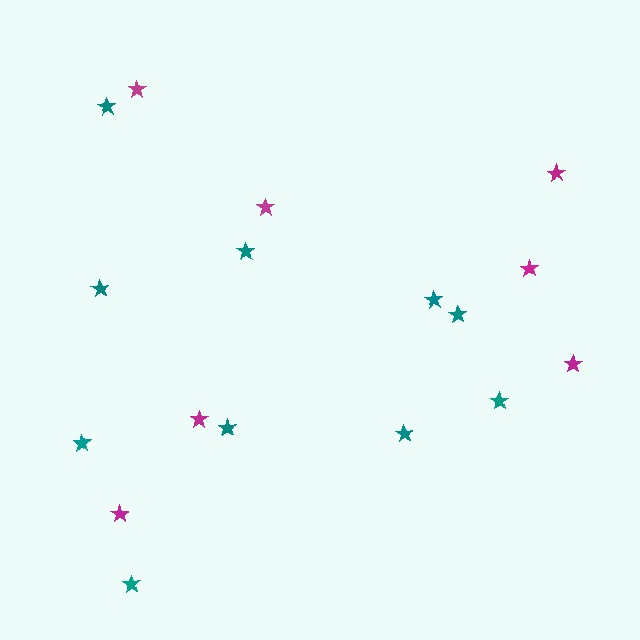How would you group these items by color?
There are 2 groups: one group of magenta stars (7) and one group of teal stars (10).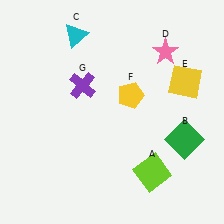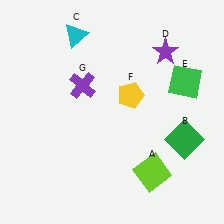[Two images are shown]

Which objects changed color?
D changed from pink to purple. E changed from yellow to green.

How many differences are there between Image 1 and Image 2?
There are 2 differences between the two images.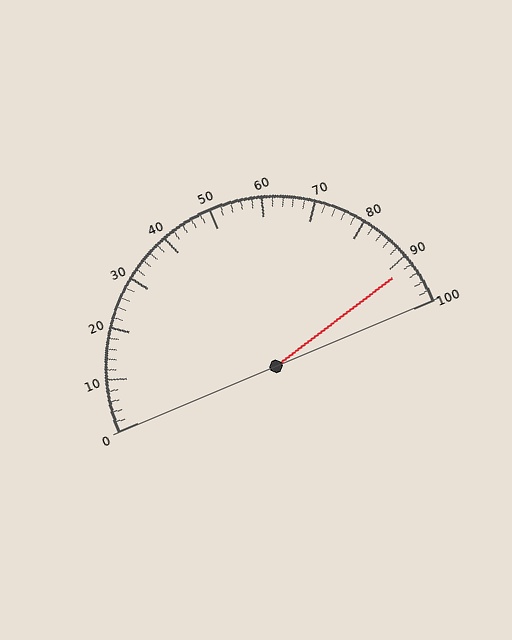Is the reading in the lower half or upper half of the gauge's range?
The reading is in the upper half of the range (0 to 100).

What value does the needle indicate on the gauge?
The needle indicates approximately 92.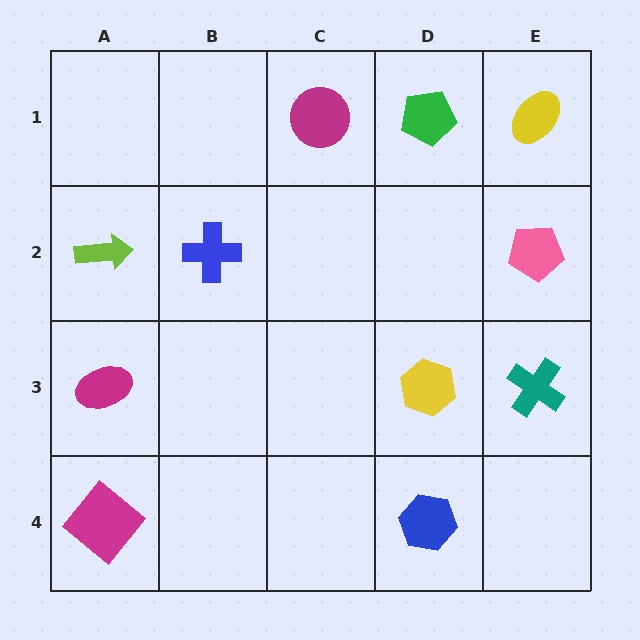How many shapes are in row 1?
3 shapes.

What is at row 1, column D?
A green pentagon.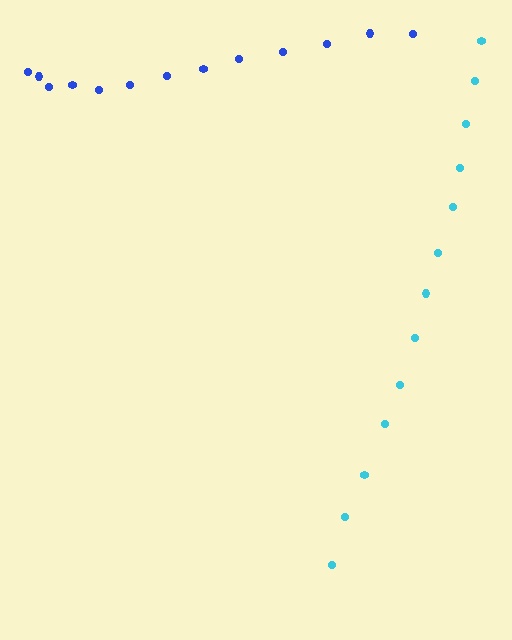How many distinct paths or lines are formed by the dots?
There are 2 distinct paths.